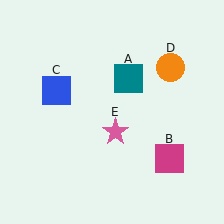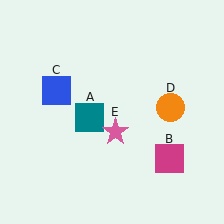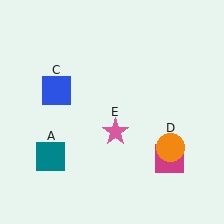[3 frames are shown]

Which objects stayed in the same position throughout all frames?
Magenta square (object B) and blue square (object C) and pink star (object E) remained stationary.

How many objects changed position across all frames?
2 objects changed position: teal square (object A), orange circle (object D).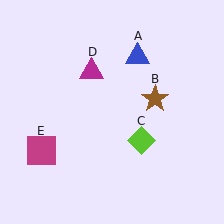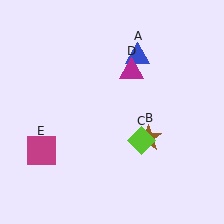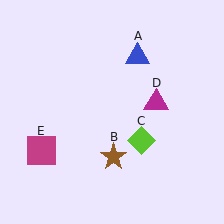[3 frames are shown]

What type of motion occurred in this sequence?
The brown star (object B), magenta triangle (object D) rotated clockwise around the center of the scene.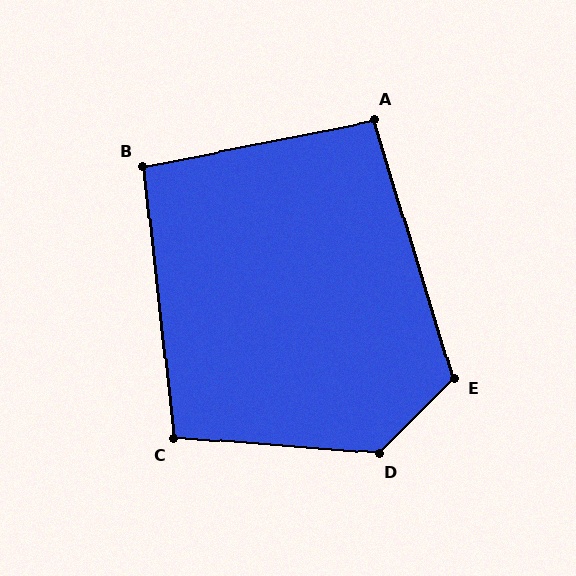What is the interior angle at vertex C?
Approximately 101 degrees (obtuse).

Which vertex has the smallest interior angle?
B, at approximately 95 degrees.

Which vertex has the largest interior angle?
D, at approximately 131 degrees.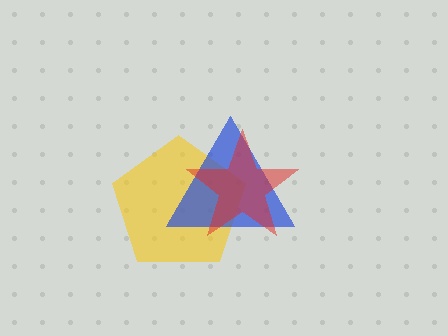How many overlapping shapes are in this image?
There are 3 overlapping shapes in the image.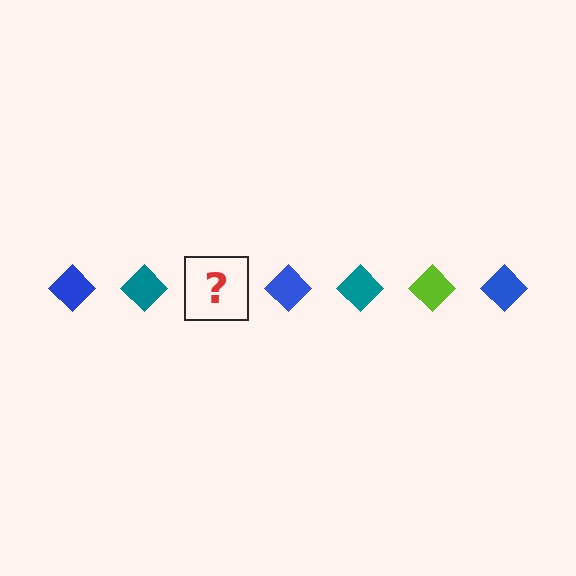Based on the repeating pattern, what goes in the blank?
The blank should be a lime diamond.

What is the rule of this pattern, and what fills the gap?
The rule is that the pattern cycles through blue, teal, lime diamonds. The gap should be filled with a lime diamond.